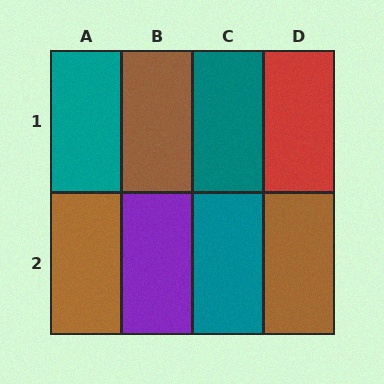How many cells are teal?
3 cells are teal.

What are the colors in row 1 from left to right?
Teal, brown, teal, red.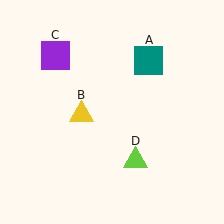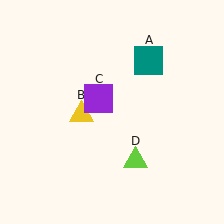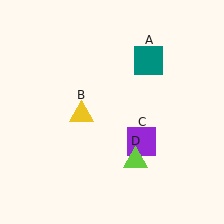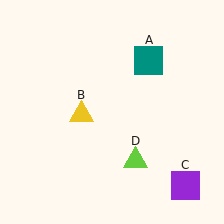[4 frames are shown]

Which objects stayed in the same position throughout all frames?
Teal square (object A) and yellow triangle (object B) and lime triangle (object D) remained stationary.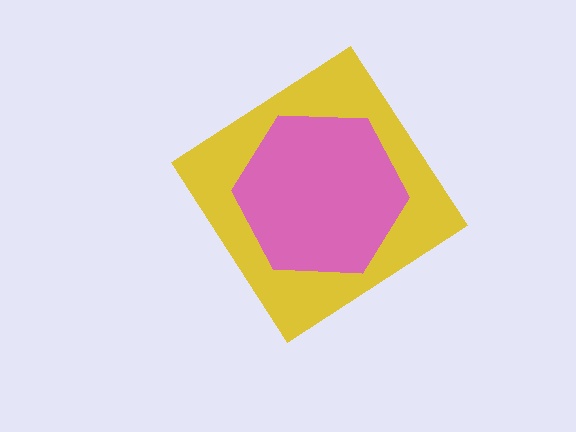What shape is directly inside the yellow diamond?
The pink hexagon.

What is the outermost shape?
The yellow diamond.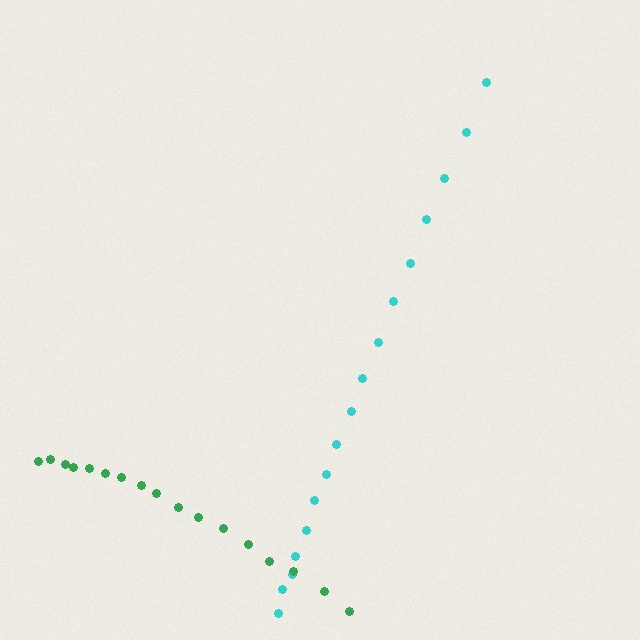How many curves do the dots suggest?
There are 2 distinct paths.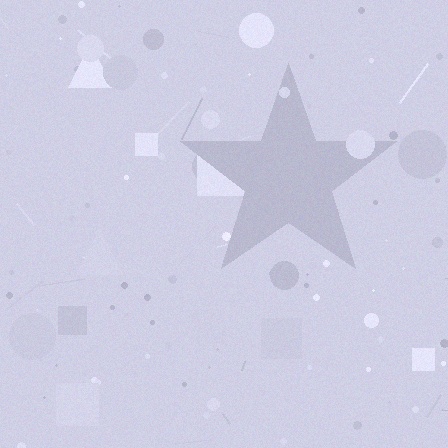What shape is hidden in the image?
A star is hidden in the image.